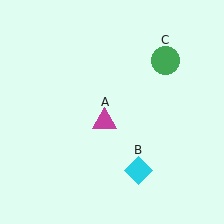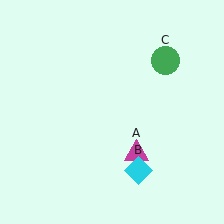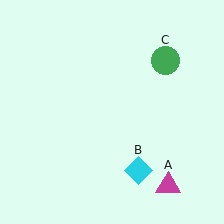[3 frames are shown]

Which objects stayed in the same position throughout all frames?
Cyan diamond (object B) and green circle (object C) remained stationary.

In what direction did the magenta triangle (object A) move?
The magenta triangle (object A) moved down and to the right.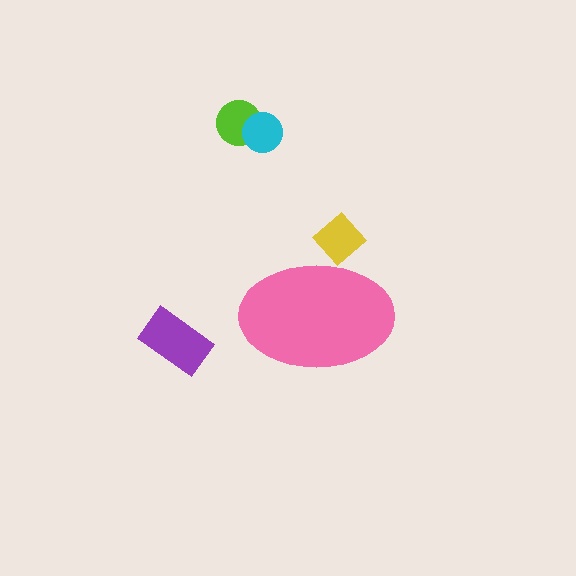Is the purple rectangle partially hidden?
No, the purple rectangle is fully visible.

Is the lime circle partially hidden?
No, the lime circle is fully visible.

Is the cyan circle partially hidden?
No, the cyan circle is fully visible.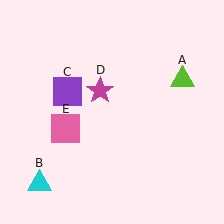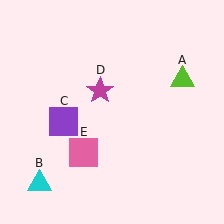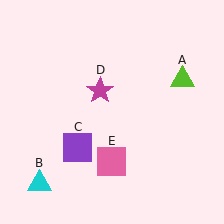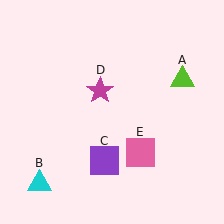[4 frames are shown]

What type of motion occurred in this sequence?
The purple square (object C), pink square (object E) rotated counterclockwise around the center of the scene.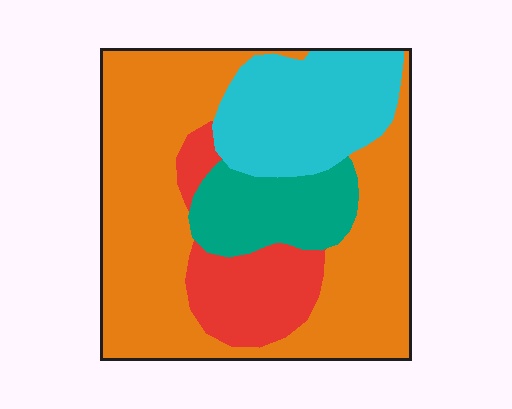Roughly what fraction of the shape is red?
Red covers roughly 15% of the shape.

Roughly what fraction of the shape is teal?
Teal covers 13% of the shape.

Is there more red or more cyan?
Cyan.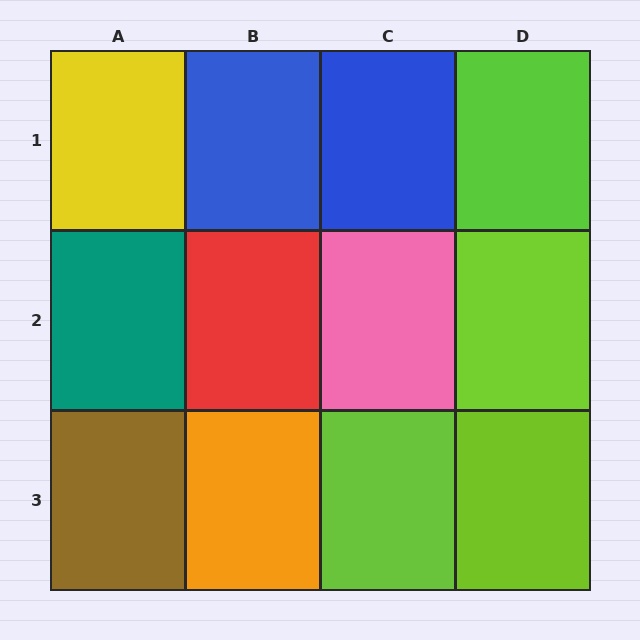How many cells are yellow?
1 cell is yellow.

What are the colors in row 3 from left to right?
Brown, orange, lime, lime.